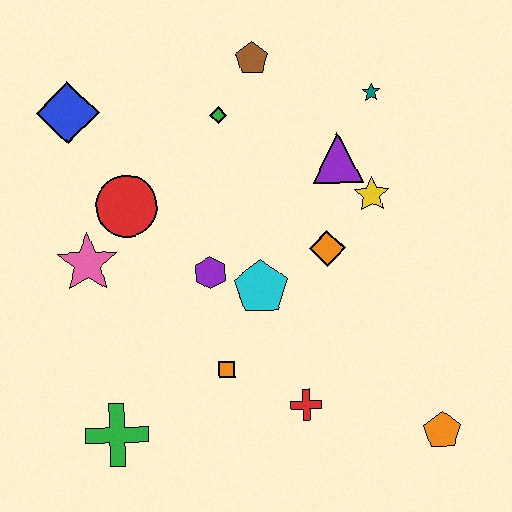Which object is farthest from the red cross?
The blue diamond is farthest from the red cross.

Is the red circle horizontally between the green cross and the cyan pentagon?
Yes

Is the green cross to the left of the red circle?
Yes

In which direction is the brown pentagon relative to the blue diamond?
The brown pentagon is to the right of the blue diamond.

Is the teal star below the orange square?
No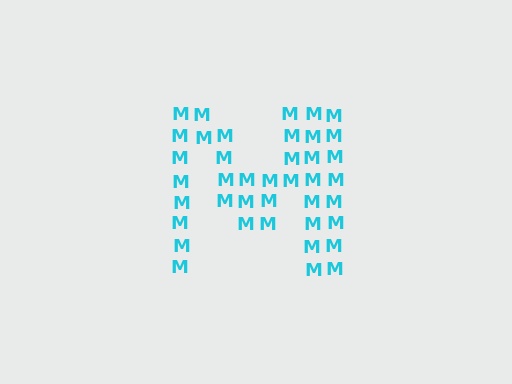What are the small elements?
The small elements are letter M's.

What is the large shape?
The large shape is the letter M.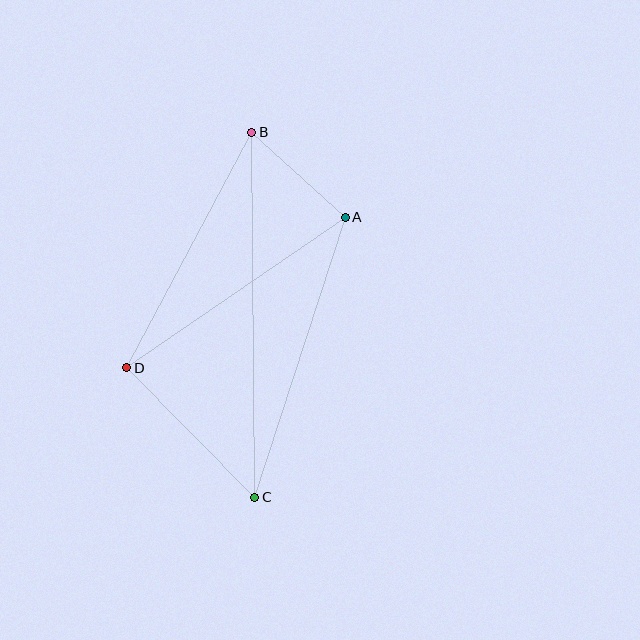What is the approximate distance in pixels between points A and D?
The distance between A and D is approximately 265 pixels.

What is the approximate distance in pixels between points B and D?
The distance between B and D is approximately 267 pixels.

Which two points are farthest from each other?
Points B and C are farthest from each other.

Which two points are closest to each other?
Points A and B are closest to each other.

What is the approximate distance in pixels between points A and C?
The distance between A and C is approximately 294 pixels.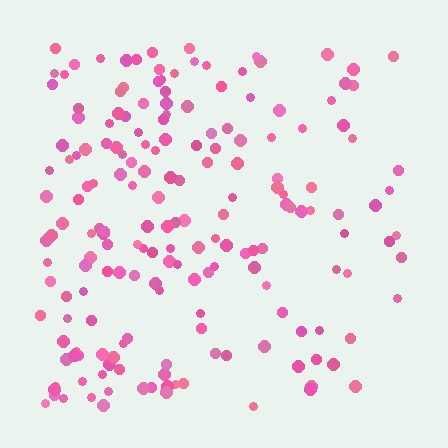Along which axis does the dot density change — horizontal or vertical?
Horizontal.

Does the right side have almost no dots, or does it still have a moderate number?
Still a moderate number, just noticeably fewer than the left.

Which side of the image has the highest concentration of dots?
The left.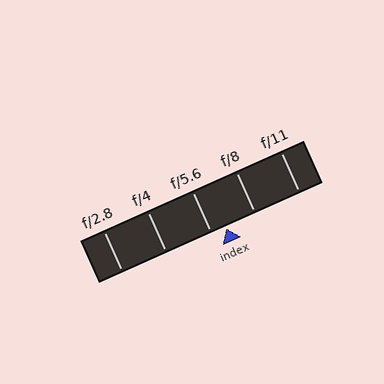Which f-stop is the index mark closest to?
The index mark is closest to f/5.6.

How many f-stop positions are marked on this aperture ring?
There are 5 f-stop positions marked.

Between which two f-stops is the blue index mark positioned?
The index mark is between f/5.6 and f/8.